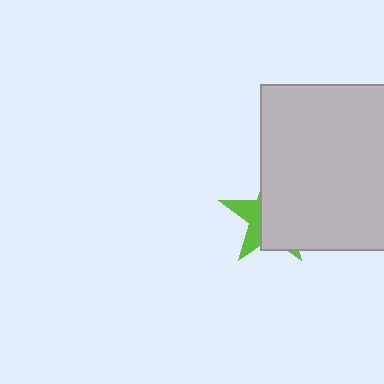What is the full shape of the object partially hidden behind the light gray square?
The partially hidden object is a lime star.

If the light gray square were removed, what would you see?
You would see the complete lime star.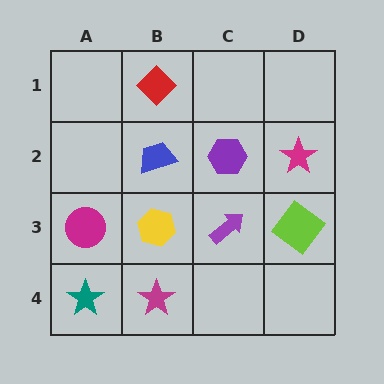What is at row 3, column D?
A lime diamond.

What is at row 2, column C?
A purple hexagon.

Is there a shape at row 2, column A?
No, that cell is empty.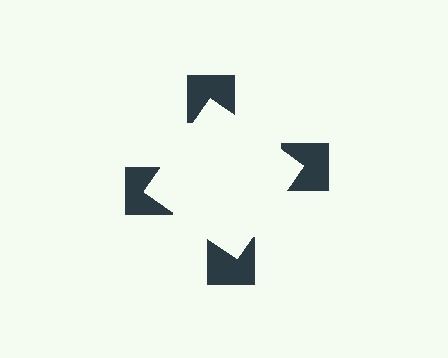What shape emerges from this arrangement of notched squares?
An illusory square — its edges are inferred from the aligned wedge cuts in the notched squares, not physically drawn.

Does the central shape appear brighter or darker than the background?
It typically appears slightly brighter than the background, even though no actual brightness change is drawn.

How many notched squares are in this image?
There are 4 — one at each vertex of the illusory square.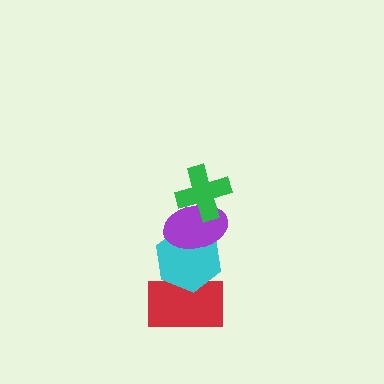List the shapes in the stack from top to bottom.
From top to bottom: the green cross, the purple ellipse, the cyan hexagon, the red rectangle.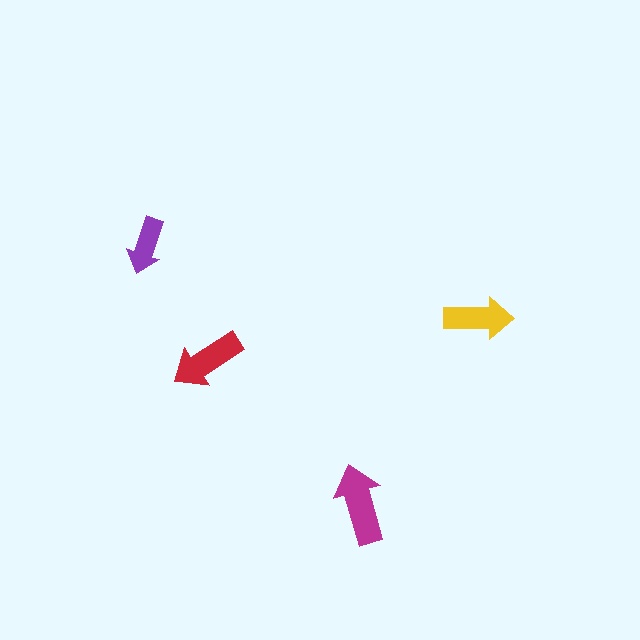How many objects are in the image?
There are 4 objects in the image.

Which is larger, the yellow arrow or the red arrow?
The red one.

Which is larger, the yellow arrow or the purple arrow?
The yellow one.